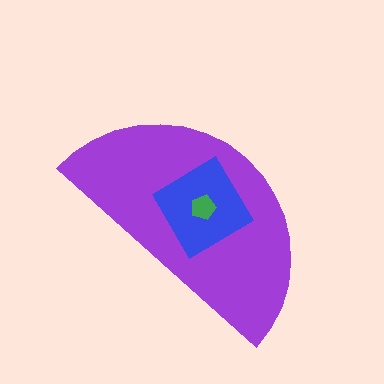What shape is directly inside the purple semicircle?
The blue diamond.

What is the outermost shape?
The purple semicircle.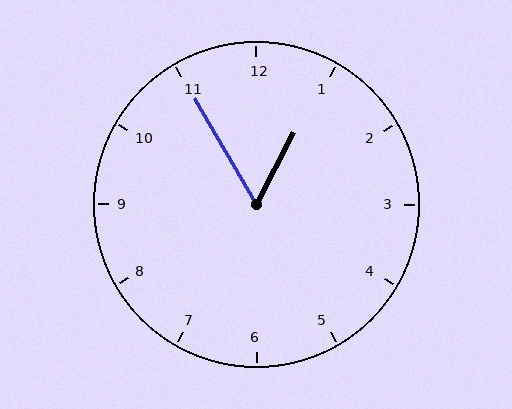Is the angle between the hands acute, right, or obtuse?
It is acute.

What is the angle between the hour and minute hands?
Approximately 58 degrees.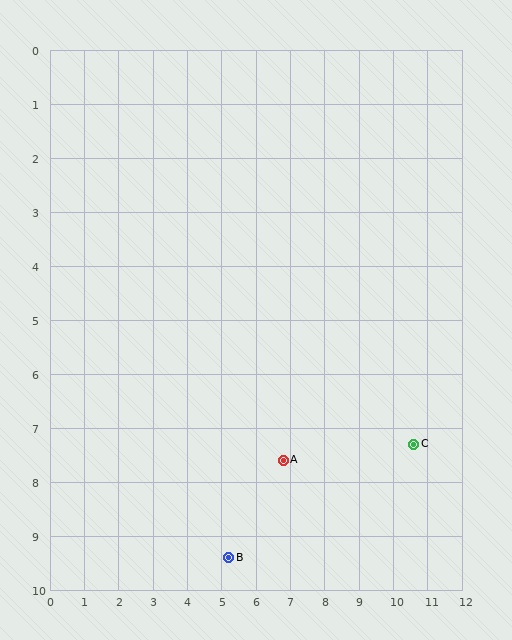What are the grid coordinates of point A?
Point A is at approximately (6.8, 7.6).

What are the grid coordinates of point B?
Point B is at approximately (5.2, 9.4).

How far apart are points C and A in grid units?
Points C and A are about 3.8 grid units apart.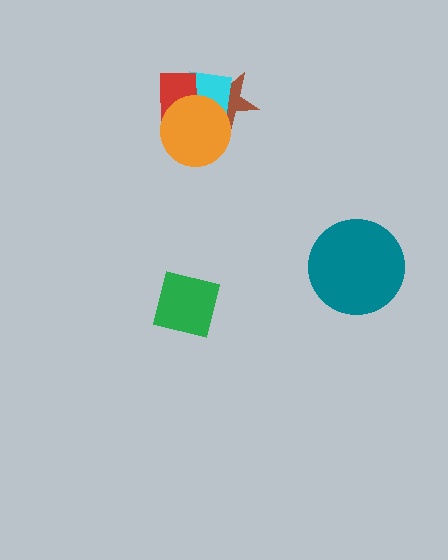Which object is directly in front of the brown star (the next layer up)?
The cyan square is directly in front of the brown star.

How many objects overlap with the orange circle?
3 objects overlap with the orange circle.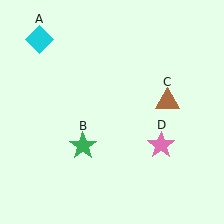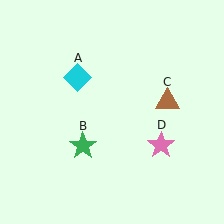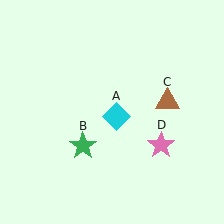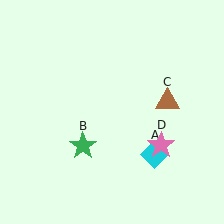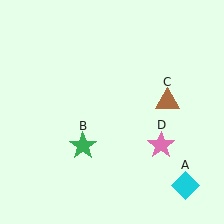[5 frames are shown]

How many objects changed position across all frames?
1 object changed position: cyan diamond (object A).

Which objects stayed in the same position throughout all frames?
Green star (object B) and brown triangle (object C) and pink star (object D) remained stationary.